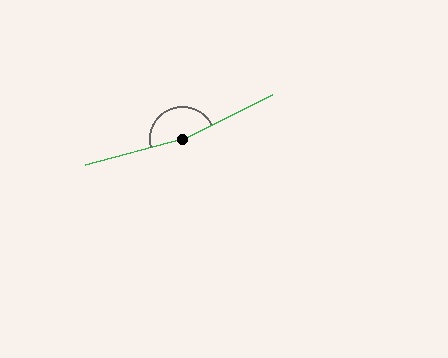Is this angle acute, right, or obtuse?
It is obtuse.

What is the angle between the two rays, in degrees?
Approximately 169 degrees.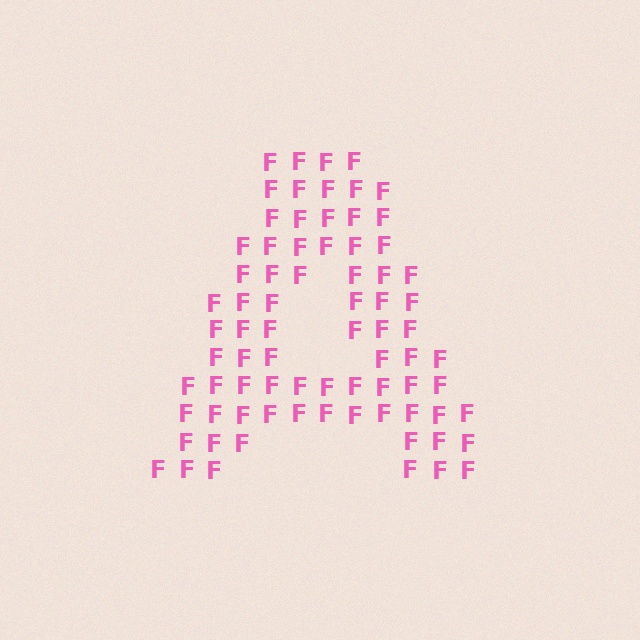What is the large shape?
The large shape is the letter A.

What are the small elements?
The small elements are letter F's.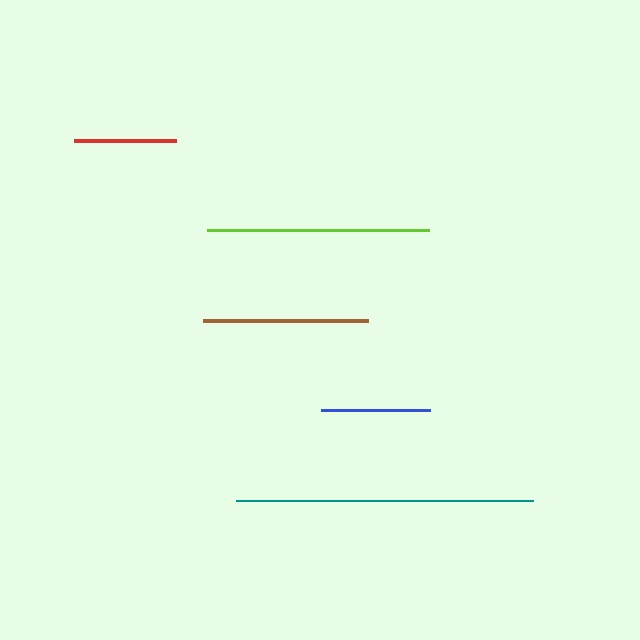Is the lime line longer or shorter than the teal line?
The teal line is longer than the lime line.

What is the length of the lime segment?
The lime segment is approximately 223 pixels long.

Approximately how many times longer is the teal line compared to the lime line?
The teal line is approximately 1.3 times the length of the lime line.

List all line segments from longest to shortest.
From longest to shortest: teal, lime, brown, blue, red.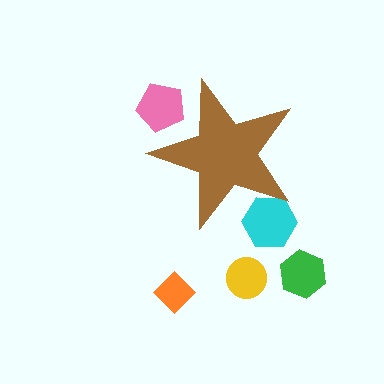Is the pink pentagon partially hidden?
Yes, the pink pentagon is partially hidden behind the brown star.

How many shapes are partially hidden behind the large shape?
2 shapes are partially hidden.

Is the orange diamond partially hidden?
No, the orange diamond is fully visible.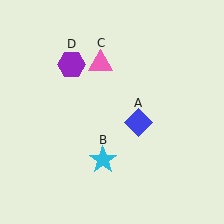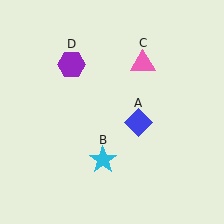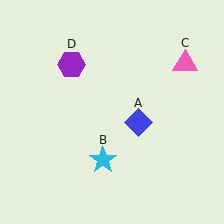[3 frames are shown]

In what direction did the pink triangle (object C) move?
The pink triangle (object C) moved right.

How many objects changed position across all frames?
1 object changed position: pink triangle (object C).